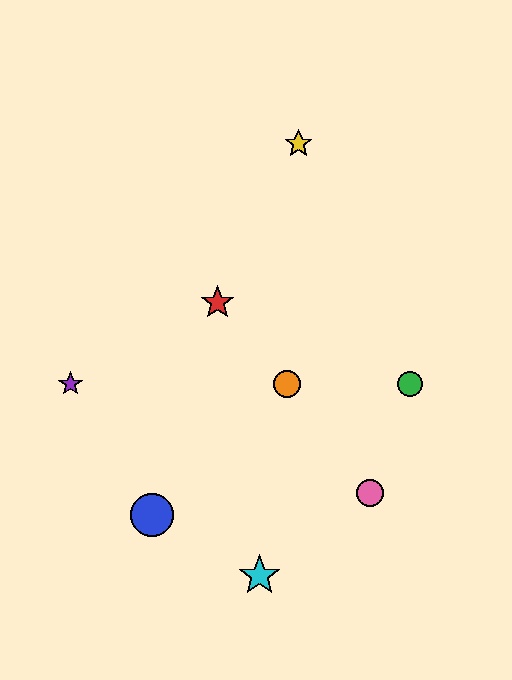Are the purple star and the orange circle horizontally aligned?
Yes, both are at y≈384.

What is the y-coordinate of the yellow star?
The yellow star is at y≈144.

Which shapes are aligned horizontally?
The green circle, the purple star, the orange circle are aligned horizontally.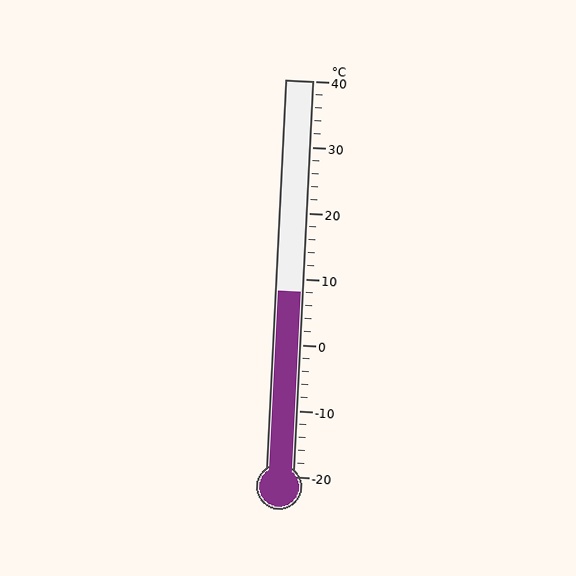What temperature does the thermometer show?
The thermometer shows approximately 8°C.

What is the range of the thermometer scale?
The thermometer scale ranges from -20°C to 40°C.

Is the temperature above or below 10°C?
The temperature is below 10°C.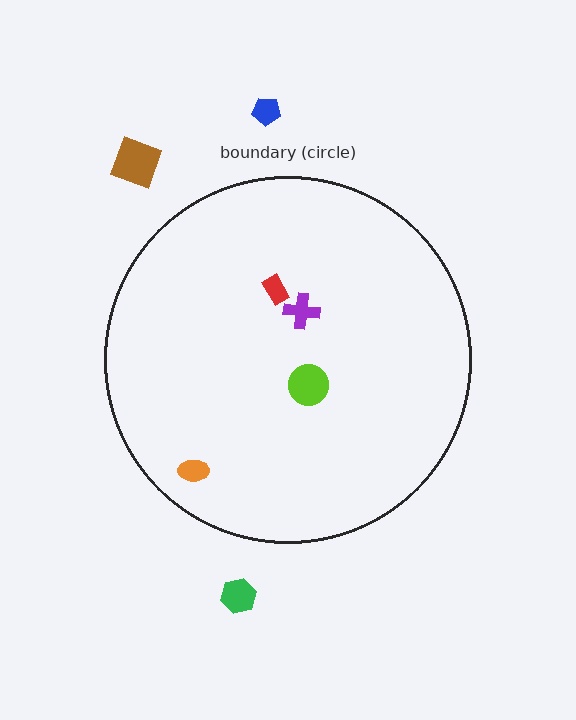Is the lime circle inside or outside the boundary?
Inside.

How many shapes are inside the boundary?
4 inside, 3 outside.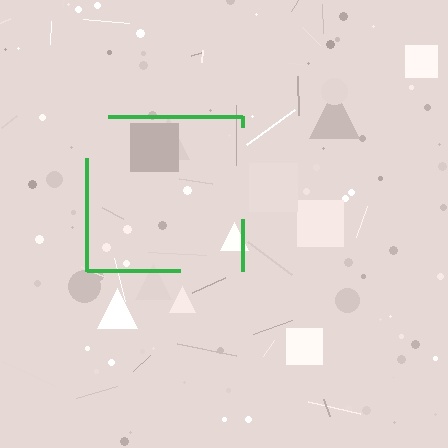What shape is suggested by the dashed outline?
The dashed outline suggests a square.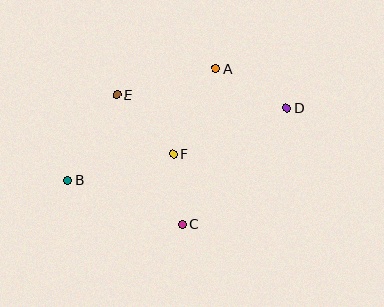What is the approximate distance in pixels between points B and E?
The distance between B and E is approximately 98 pixels.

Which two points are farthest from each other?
Points B and D are farthest from each other.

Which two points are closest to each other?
Points C and F are closest to each other.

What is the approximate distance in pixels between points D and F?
The distance between D and F is approximately 123 pixels.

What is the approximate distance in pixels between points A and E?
The distance between A and E is approximately 103 pixels.